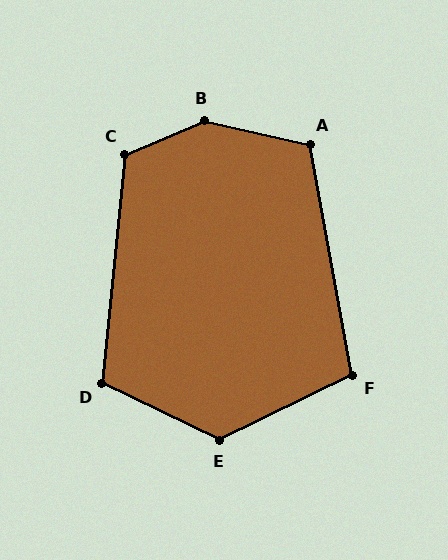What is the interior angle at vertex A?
Approximately 113 degrees (obtuse).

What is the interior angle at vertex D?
Approximately 110 degrees (obtuse).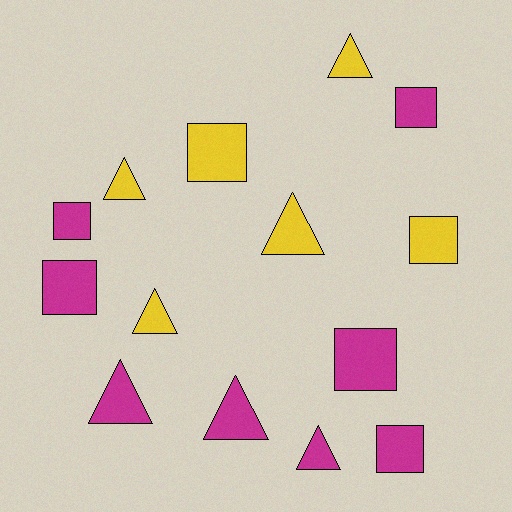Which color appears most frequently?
Magenta, with 8 objects.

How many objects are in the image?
There are 14 objects.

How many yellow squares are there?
There are 2 yellow squares.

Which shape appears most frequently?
Triangle, with 7 objects.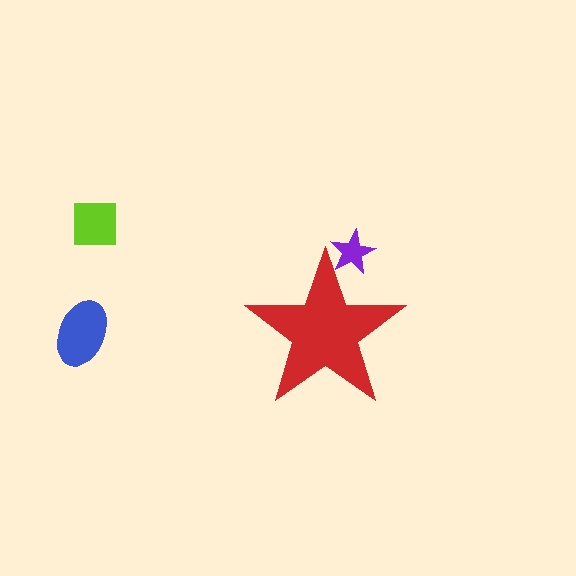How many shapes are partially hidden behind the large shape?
1 shape is partially hidden.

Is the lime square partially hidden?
No, the lime square is fully visible.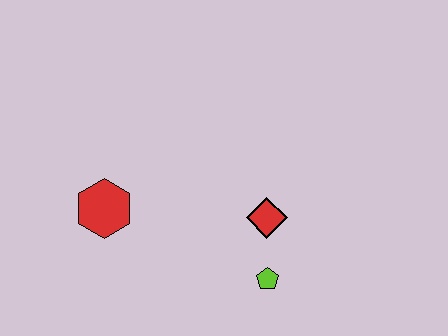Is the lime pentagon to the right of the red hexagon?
Yes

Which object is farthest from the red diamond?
The red hexagon is farthest from the red diamond.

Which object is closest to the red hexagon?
The red diamond is closest to the red hexagon.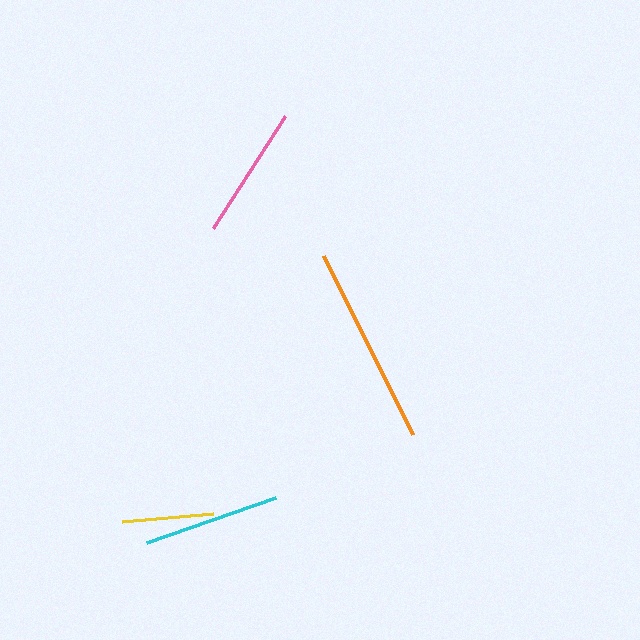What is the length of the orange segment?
The orange segment is approximately 200 pixels long.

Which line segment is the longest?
The orange line is the longest at approximately 200 pixels.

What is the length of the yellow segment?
The yellow segment is approximately 92 pixels long.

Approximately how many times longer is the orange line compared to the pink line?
The orange line is approximately 1.5 times the length of the pink line.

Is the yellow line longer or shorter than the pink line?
The pink line is longer than the yellow line.